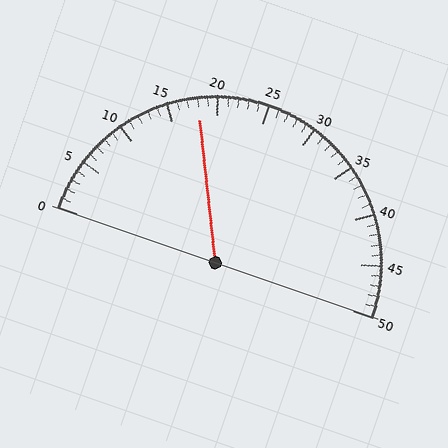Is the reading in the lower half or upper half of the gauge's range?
The reading is in the lower half of the range (0 to 50).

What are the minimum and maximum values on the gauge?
The gauge ranges from 0 to 50.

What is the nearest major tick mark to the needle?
The nearest major tick mark is 20.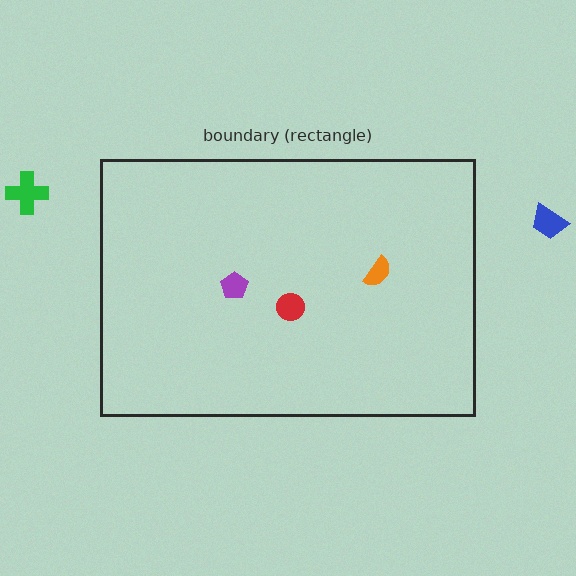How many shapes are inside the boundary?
3 inside, 2 outside.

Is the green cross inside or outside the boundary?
Outside.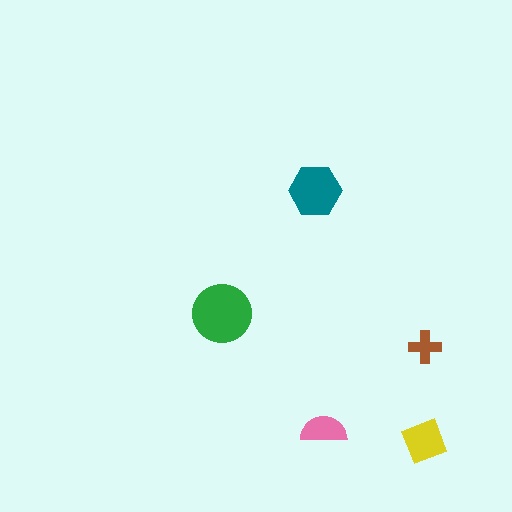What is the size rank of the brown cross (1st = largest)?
5th.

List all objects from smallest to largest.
The brown cross, the pink semicircle, the yellow square, the teal hexagon, the green circle.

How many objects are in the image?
There are 5 objects in the image.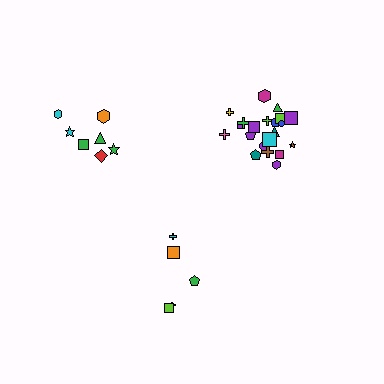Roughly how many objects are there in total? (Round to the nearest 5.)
Roughly 35 objects in total.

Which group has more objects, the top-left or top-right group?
The top-right group.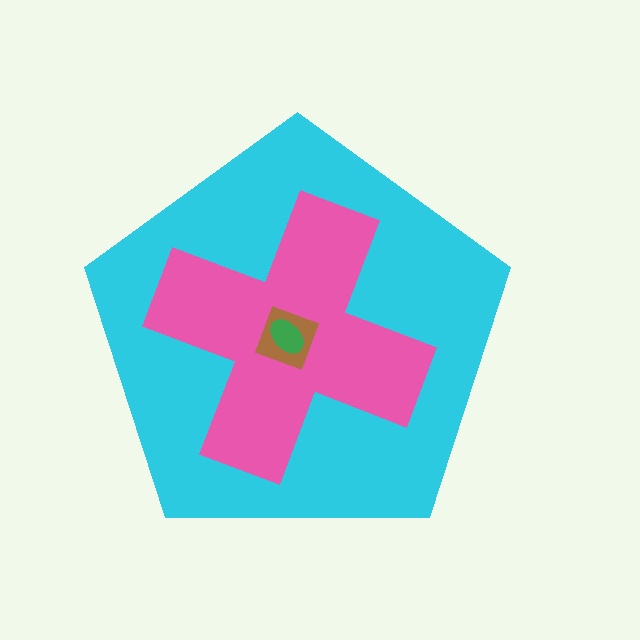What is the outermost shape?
The cyan pentagon.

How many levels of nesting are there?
4.